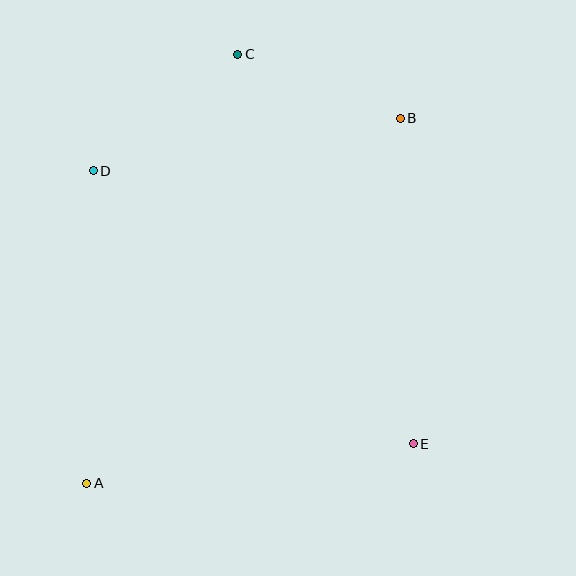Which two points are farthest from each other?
Points A and B are farthest from each other.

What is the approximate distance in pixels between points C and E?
The distance between C and E is approximately 427 pixels.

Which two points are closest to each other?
Points B and C are closest to each other.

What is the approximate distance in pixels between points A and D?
The distance between A and D is approximately 312 pixels.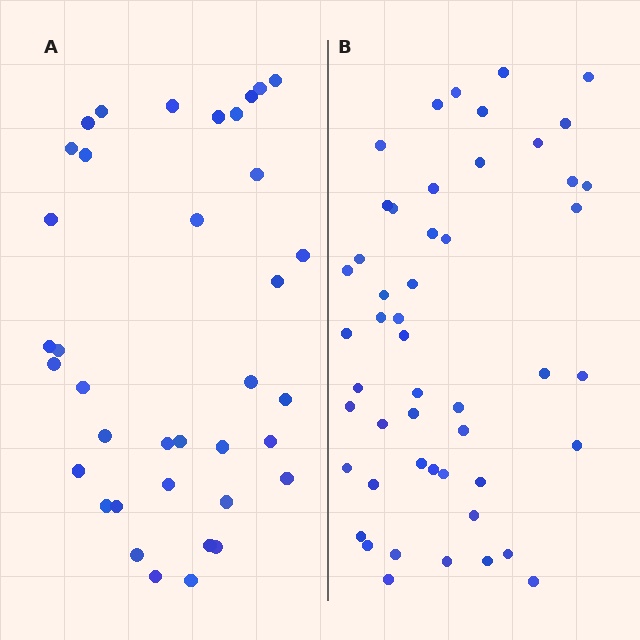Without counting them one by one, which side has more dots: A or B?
Region B (the right region) has more dots.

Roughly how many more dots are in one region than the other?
Region B has approximately 15 more dots than region A.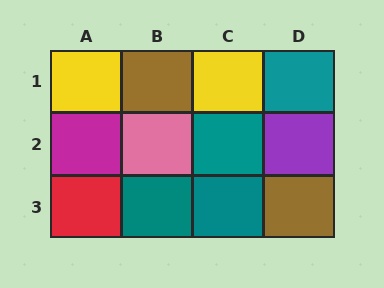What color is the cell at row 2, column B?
Pink.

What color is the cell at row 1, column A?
Yellow.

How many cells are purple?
1 cell is purple.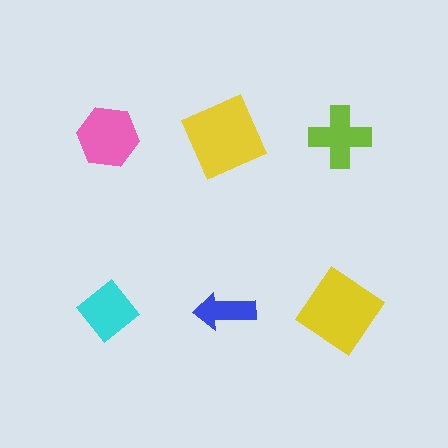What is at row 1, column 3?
A lime cross.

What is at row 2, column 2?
A blue arrow.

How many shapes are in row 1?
3 shapes.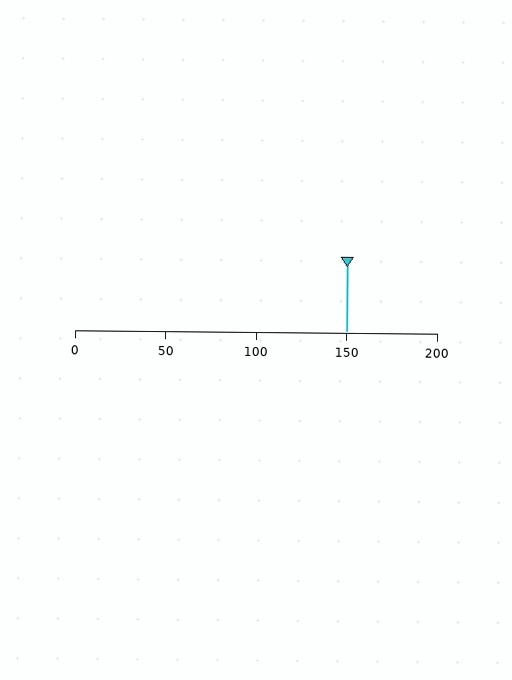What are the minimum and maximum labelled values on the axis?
The axis runs from 0 to 200.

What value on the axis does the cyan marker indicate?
The marker indicates approximately 150.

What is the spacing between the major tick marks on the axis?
The major ticks are spaced 50 apart.